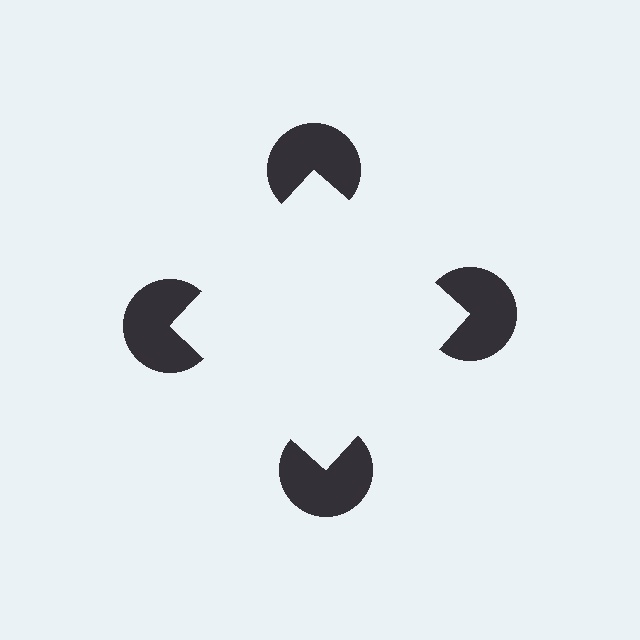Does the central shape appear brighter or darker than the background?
It typically appears slightly brighter than the background, even though no actual brightness change is drawn.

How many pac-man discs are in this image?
There are 4 — one at each vertex of the illusory square.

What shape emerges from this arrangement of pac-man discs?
An illusory square — its edges are inferred from the aligned wedge cuts in the pac-man discs, not physically drawn.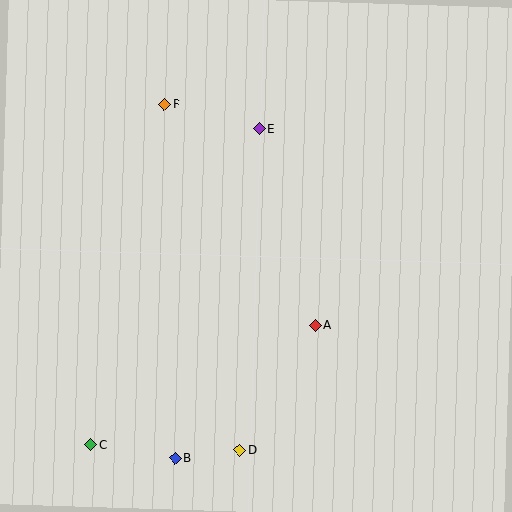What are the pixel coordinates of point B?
Point B is at (175, 458).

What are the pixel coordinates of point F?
Point F is at (165, 104).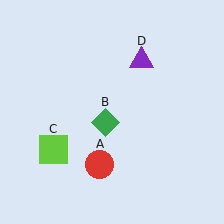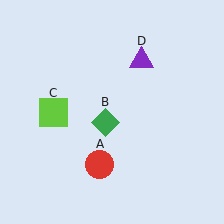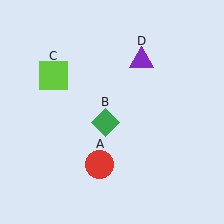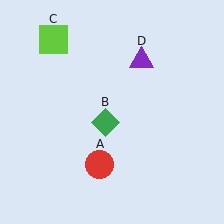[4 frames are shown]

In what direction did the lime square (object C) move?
The lime square (object C) moved up.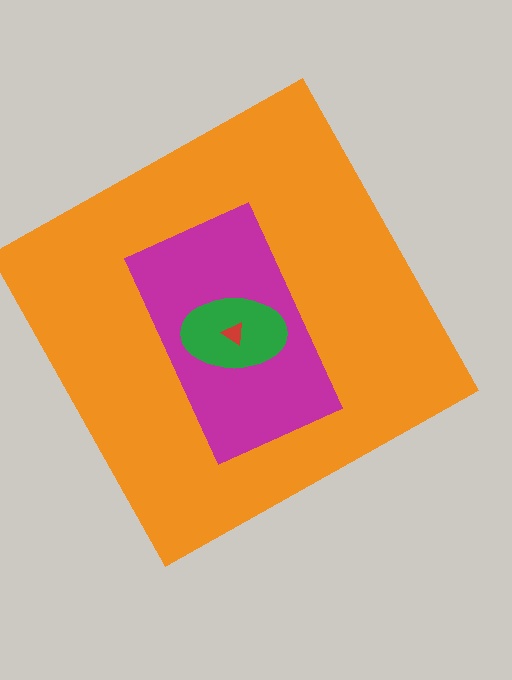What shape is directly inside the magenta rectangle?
The green ellipse.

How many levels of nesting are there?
4.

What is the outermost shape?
The orange square.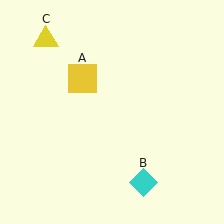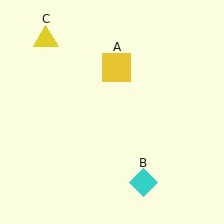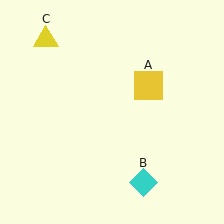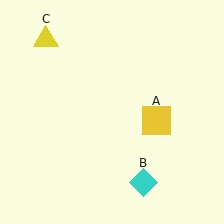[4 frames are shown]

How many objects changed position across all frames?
1 object changed position: yellow square (object A).